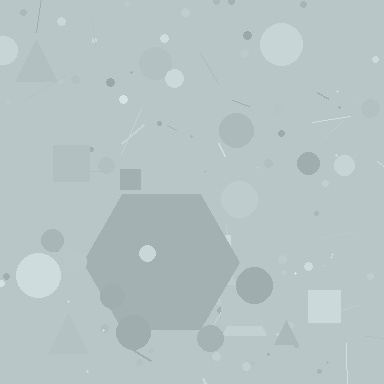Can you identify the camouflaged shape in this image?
The camouflaged shape is a hexagon.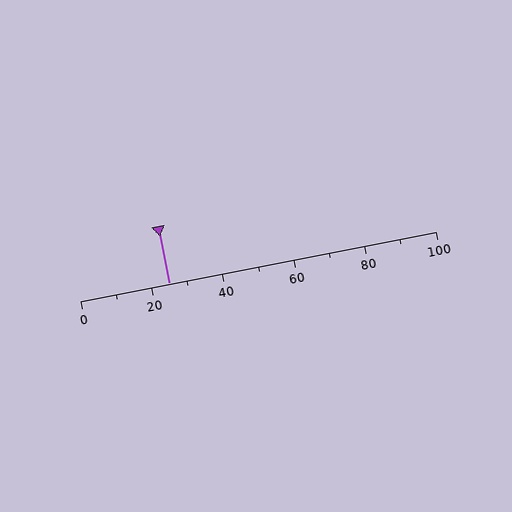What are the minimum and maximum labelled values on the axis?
The axis runs from 0 to 100.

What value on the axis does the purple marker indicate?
The marker indicates approximately 25.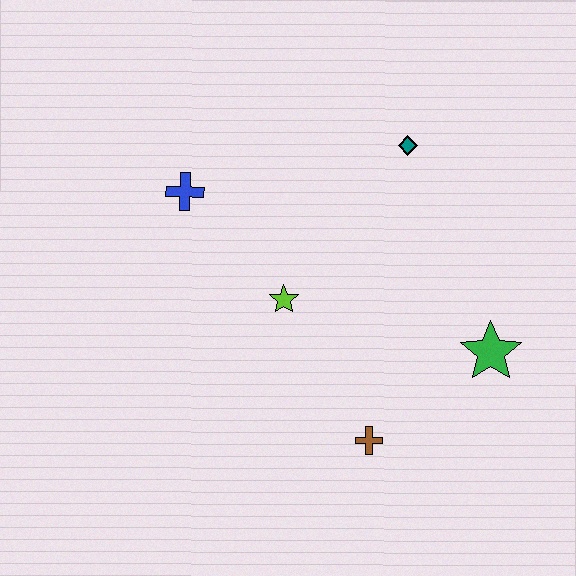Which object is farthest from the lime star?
The green star is farthest from the lime star.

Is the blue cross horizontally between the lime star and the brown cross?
No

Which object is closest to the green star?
The brown cross is closest to the green star.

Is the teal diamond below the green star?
No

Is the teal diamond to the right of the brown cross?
Yes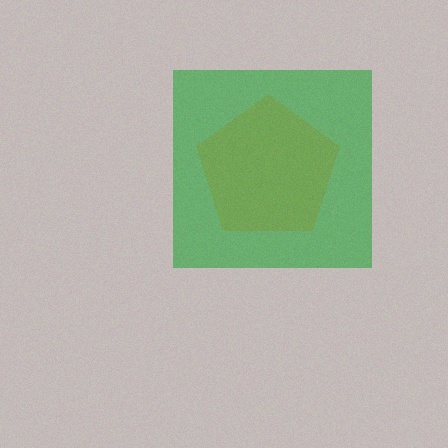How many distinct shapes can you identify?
There are 2 distinct shapes: an orange pentagon, a green square.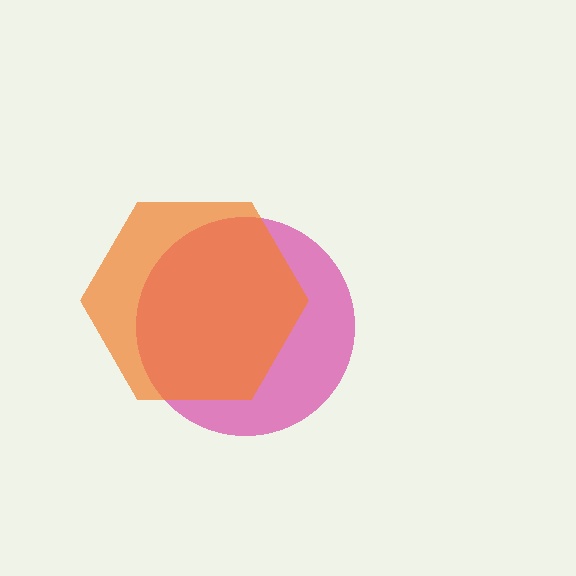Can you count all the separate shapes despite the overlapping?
Yes, there are 2 separate shapes.